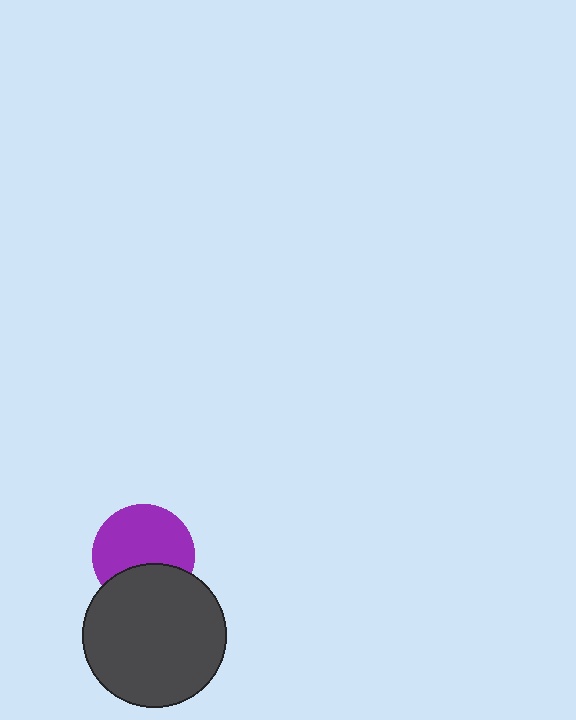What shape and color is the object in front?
The object in front is a dark gray circle.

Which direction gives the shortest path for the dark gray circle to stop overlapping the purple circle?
Moving down gives the shortest separation.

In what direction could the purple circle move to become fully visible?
The purple circle could move up. That would shift it out from behind the dark gray circle entirely.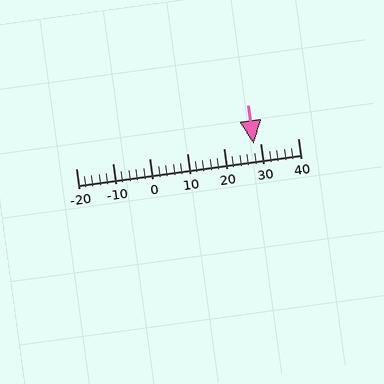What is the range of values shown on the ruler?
The ruler shows values from -20 to 40.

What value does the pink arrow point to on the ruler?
The pink arrow points to approximately 28.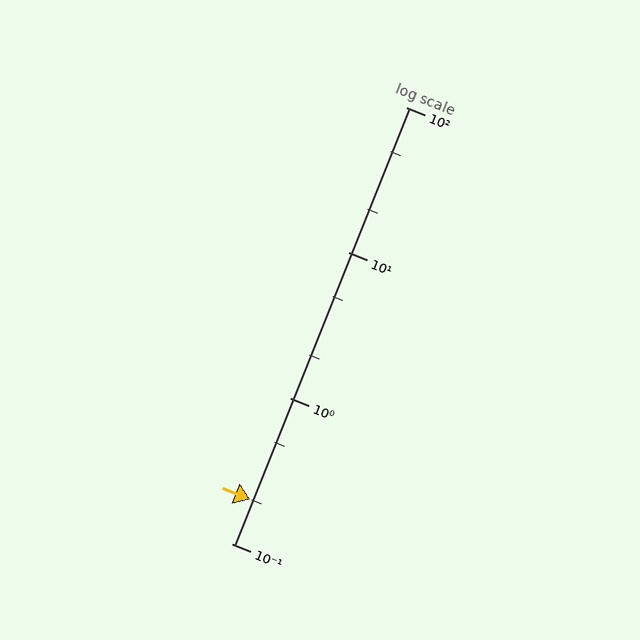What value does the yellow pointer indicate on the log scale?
The pointer indicates approximately 0.2.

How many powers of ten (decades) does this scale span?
The scale spans 3 decades, from 0.1 to 100.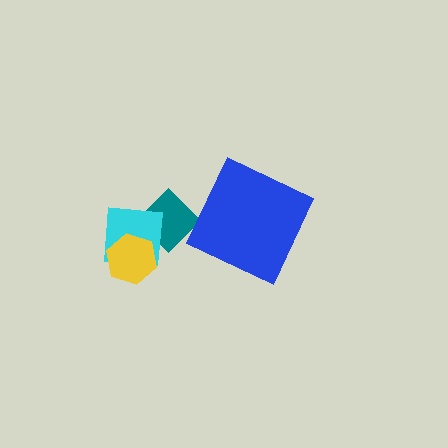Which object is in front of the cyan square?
The yellow hexagon is in front of the cyan square.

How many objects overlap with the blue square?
0 objects overlap with the blue square.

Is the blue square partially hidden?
No, no other shape covers it.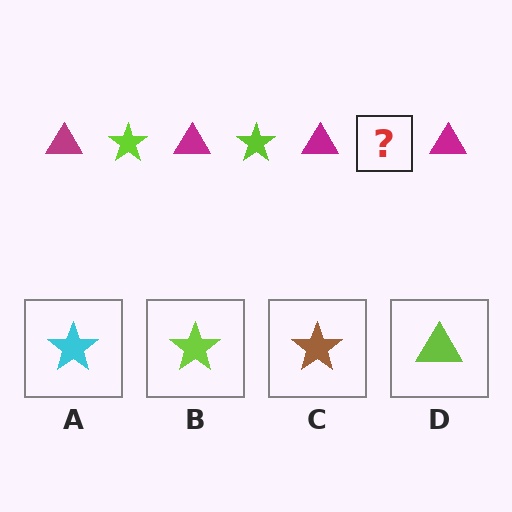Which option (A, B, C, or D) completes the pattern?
B.